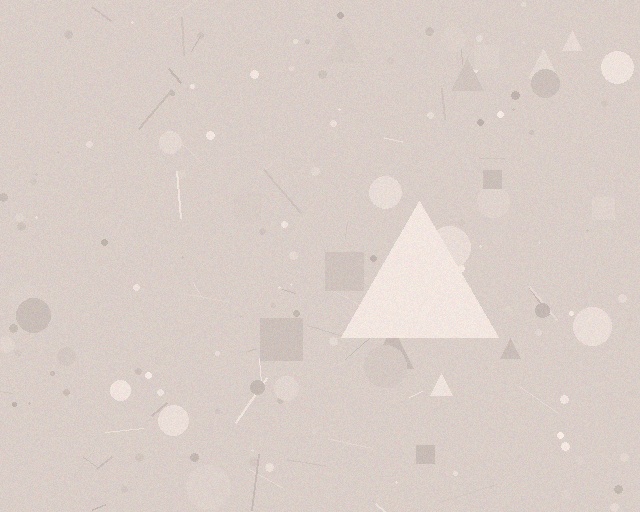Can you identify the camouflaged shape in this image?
The camouflaged shape is a triangle.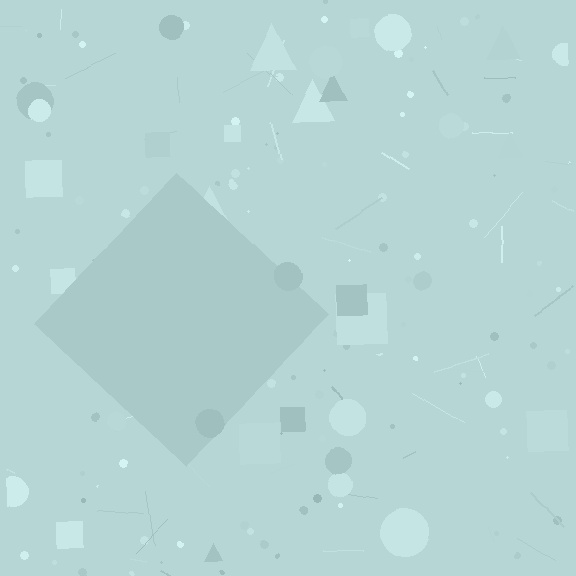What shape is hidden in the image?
A diamond is hidden in the image.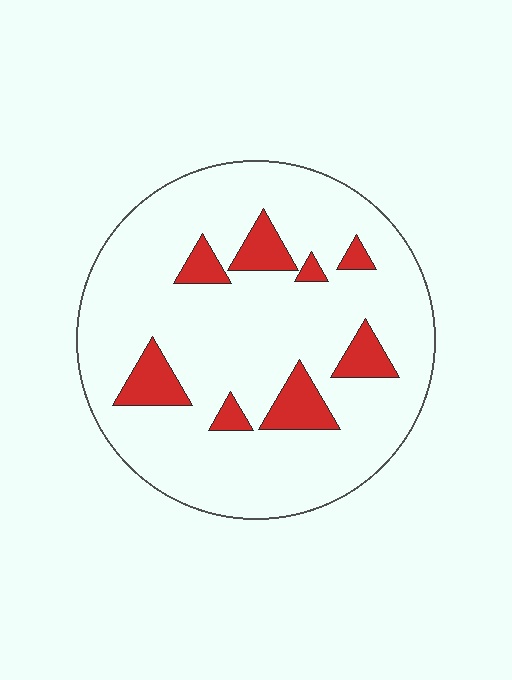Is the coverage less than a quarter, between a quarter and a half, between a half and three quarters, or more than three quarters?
Less than a quarter.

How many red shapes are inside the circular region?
8.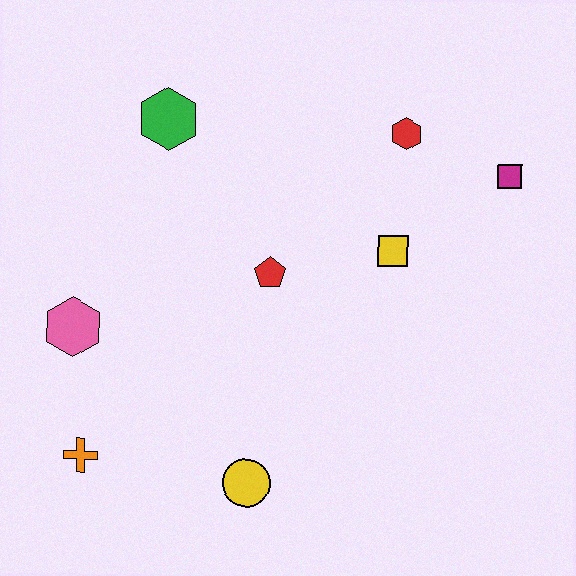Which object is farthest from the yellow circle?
The magenta square is farthest from the yellow circle.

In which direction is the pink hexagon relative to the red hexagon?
The pink hexagon is to the left of the red hexagon.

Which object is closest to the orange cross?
The pink hexagon is closest to the orange cross.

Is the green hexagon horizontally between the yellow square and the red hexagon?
No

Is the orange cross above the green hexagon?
No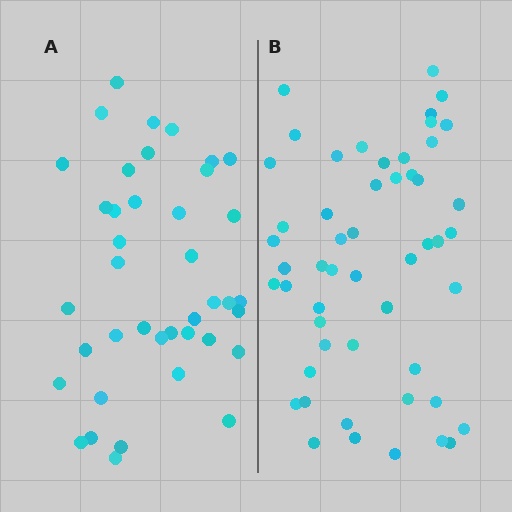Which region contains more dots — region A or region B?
Region B (the right region) has more dots.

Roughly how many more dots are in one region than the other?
Region B has roughly 12 or so more dots than region A.